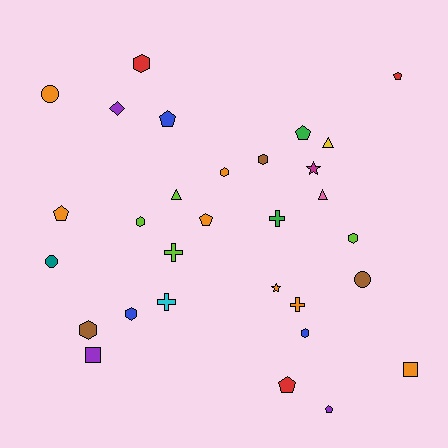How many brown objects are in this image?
There are 3 brown objects.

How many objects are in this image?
There are 30 objects.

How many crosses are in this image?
There are 4 crosses.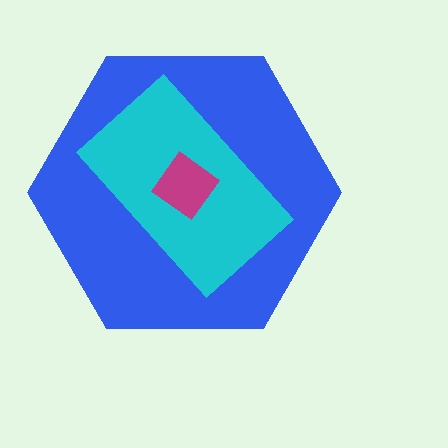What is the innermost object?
The magenta diamond.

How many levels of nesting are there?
3.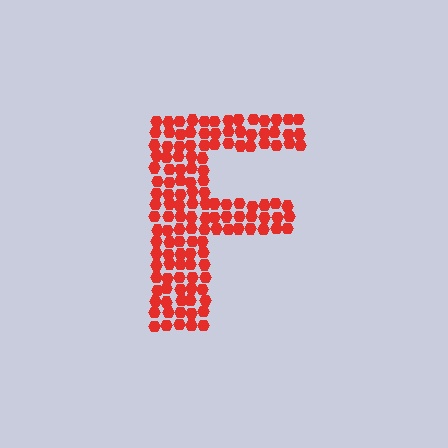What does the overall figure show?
The overall figure shows the letter F.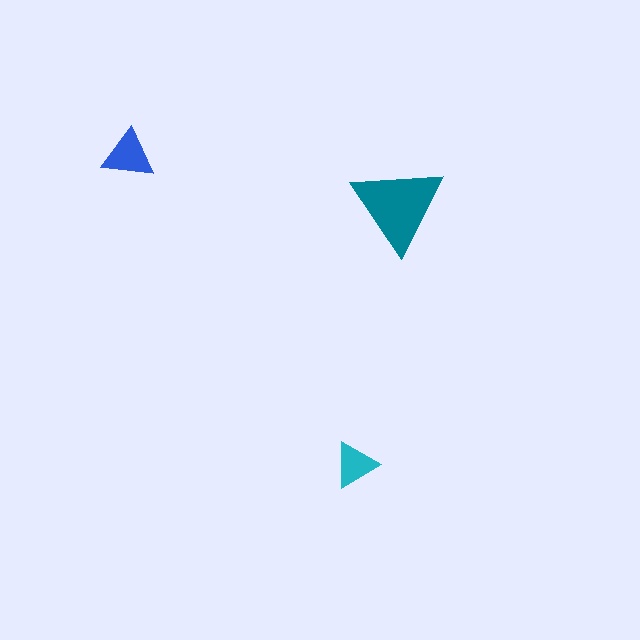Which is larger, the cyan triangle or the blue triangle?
The blue one.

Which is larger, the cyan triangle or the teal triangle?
The teal one.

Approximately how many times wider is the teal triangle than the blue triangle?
About 2 times wider.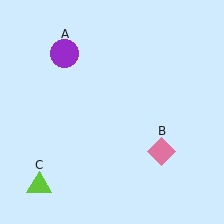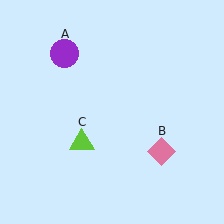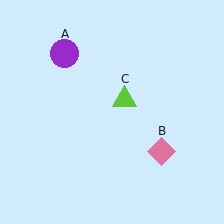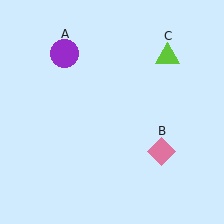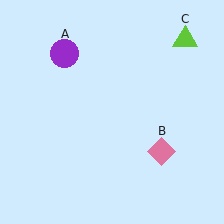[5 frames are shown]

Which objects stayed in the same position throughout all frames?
Purple circle (object A) and pink diamond (object B) remained stationary.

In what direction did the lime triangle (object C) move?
The lime triangle (object C) moved up and to the right.